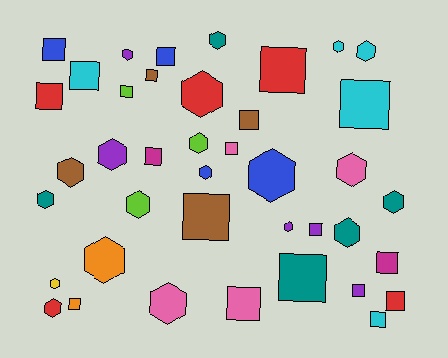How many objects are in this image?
There are 40 objects.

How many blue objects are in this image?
There are 4 blue objects.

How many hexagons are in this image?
There are 20 hexagons.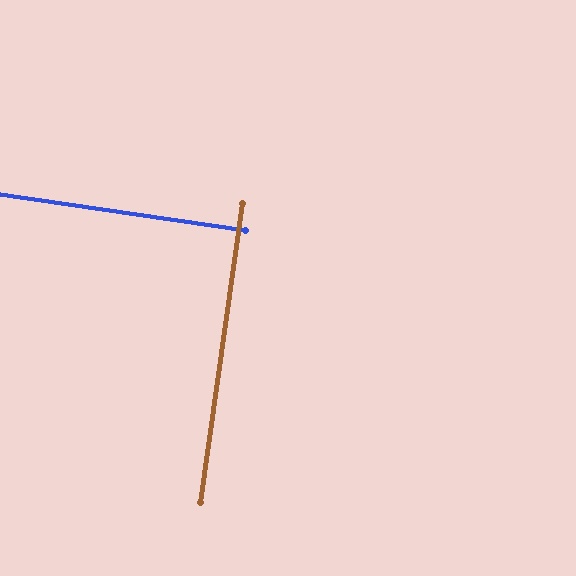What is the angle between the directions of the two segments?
Approximately 90 degrees.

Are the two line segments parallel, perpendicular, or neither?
Perpendicular — they meet at approximately 90°.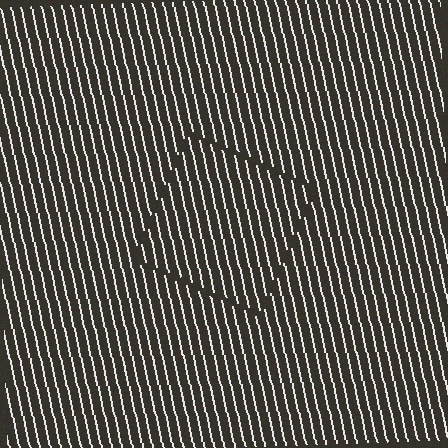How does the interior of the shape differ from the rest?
The interior of the shape contains the same grating, shifted by half a period — the contour is defined by the phase discontinuity where line-ends from the inner and outer gratings abut.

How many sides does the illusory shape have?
4 sides — the line-ends trace a square.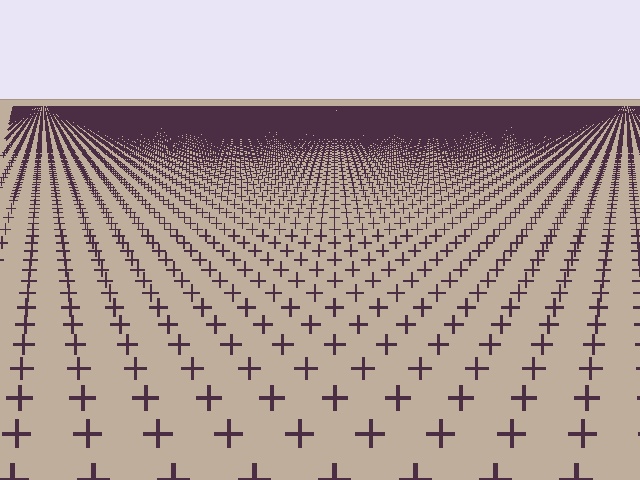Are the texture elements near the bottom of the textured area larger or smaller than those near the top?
Larger. Near the bottom, elements are closer to the viewer and appear at a bigger on-screen size.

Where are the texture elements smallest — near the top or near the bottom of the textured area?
Near the top.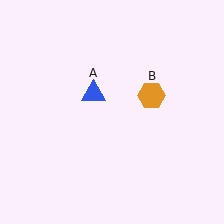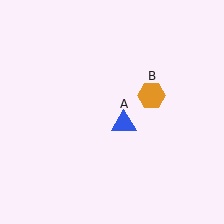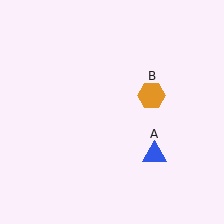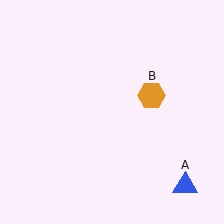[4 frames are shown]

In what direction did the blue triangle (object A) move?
The blue triangle (object A) moved down and to the right.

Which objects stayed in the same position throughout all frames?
Orange hexagon (object B) remained stationary.